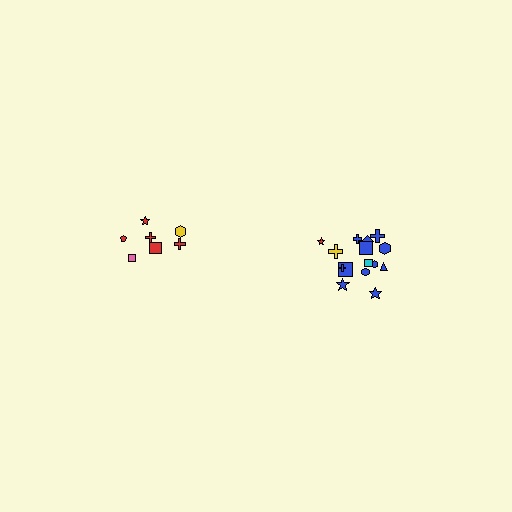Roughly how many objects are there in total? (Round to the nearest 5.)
Roughly 20 objects in total.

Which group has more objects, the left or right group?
The right group.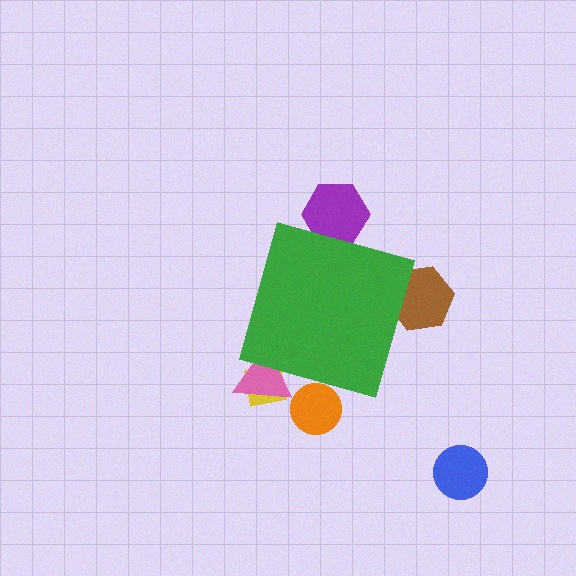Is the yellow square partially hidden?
Yes, the yellow square is partially hidden behind the green diamond.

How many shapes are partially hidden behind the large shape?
5 shapes are partially hidden.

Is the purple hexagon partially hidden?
Yes, the purple hexagon is partially hidden behind the green diamond.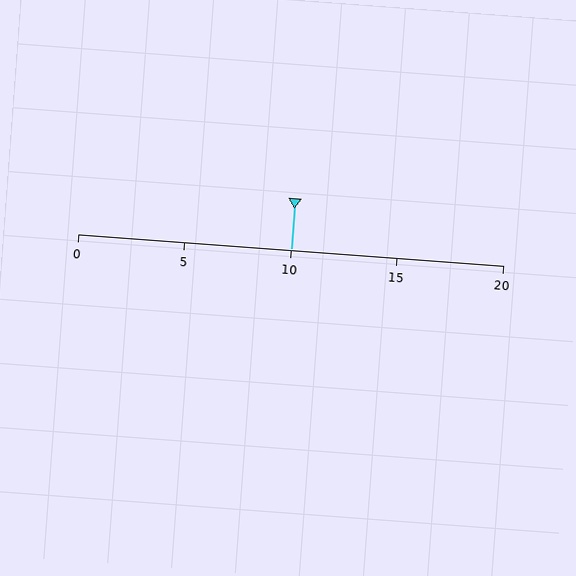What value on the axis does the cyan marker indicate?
The marker indicates approximately 10.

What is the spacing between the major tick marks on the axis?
The major ticks are spaced 5 apart.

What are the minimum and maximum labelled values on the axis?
The axis runs from 0 to 20.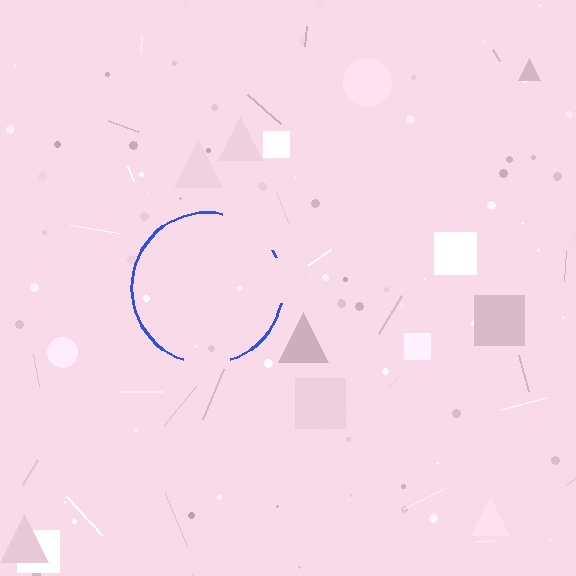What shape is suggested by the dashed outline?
The dashed outline suggests a circle.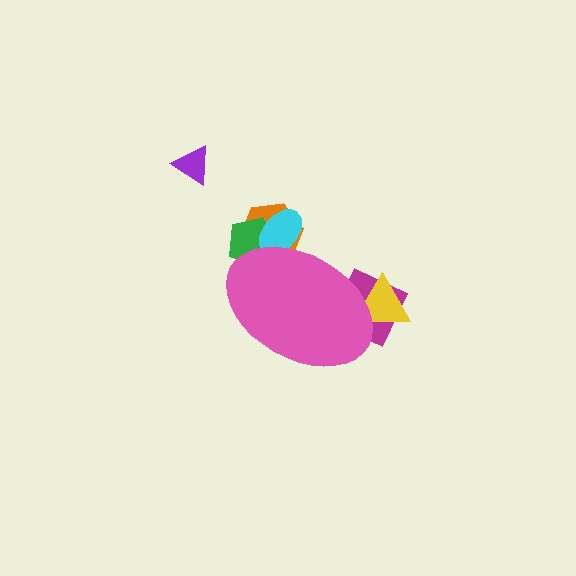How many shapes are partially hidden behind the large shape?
5 shapes are partially hidden.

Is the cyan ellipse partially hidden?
Yes, the cyan ellipse is partially hidden behind the pink ellipse.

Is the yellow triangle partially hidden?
Yes, the yellow triangle is partially hidden behind the pink ellipse.